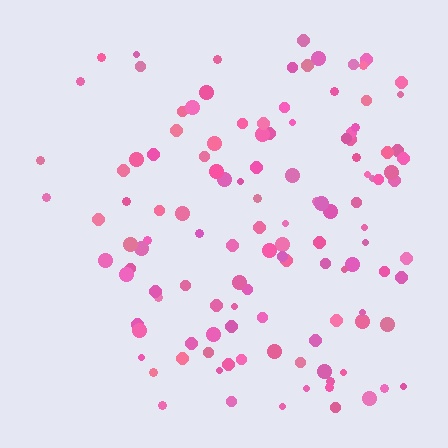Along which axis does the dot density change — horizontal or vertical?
Horizontal.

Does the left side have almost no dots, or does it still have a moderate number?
Still a moderate number, just noticeably fewer than the right.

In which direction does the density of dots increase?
From left to right, with the right side densest.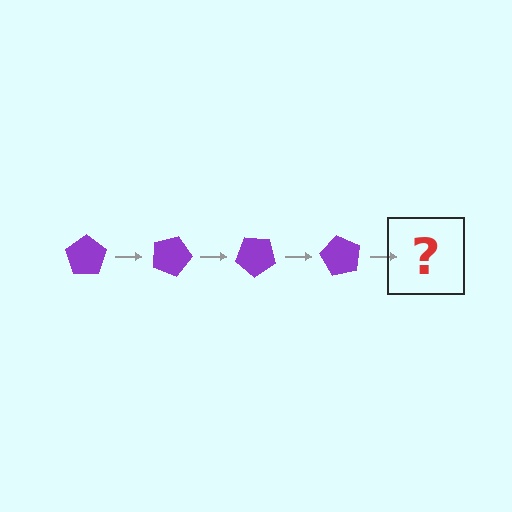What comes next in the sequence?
The next element should be a purple pentagon rotated 80 degrees.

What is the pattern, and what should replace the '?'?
The pattern is that the pentagon rotates 20 degrees each step. The '?' should be a purple pentagon rotated 80 degrees.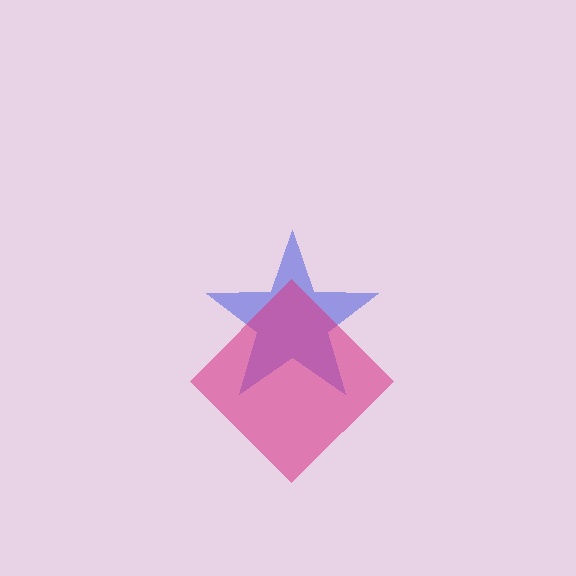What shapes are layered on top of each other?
The layered shapes are: a blue star, a magenta diamond.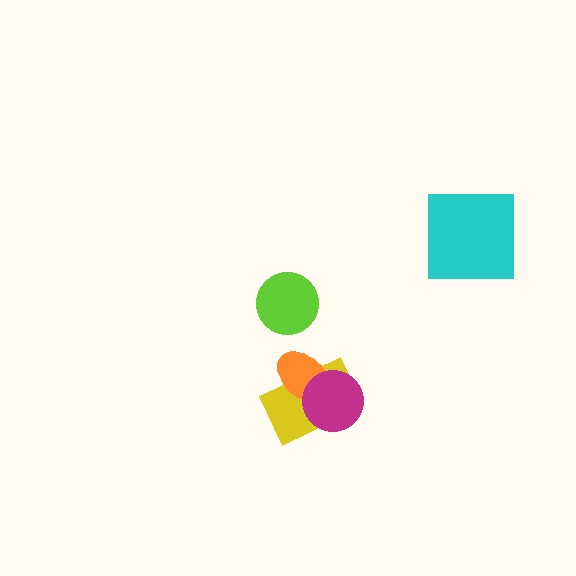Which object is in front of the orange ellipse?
The magenta circle is in front of the orange ellipse.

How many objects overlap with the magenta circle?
2 objects overlap with the magenta circle.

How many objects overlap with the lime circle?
0 objects overlap with the lime circle.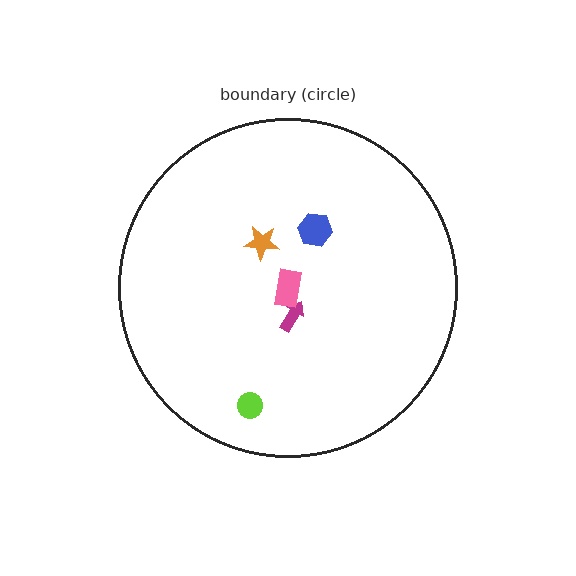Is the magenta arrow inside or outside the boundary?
Inside.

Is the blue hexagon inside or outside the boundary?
Inside.